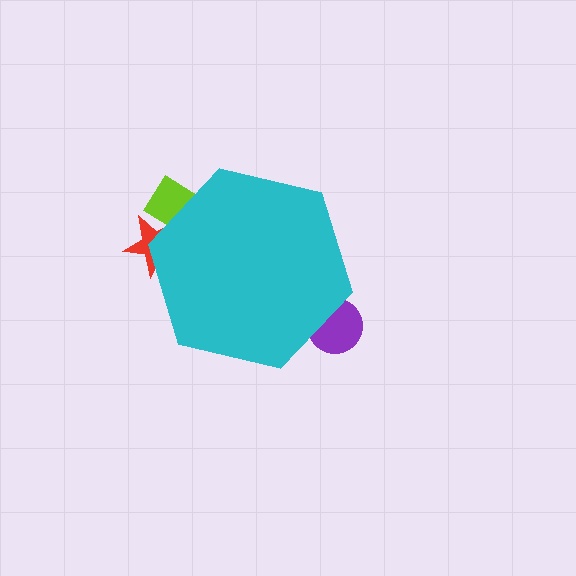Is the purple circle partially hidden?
Yes, the purple circle is partially hidden behind the cyan hexagon.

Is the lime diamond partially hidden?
Yes, the lime diamond is partially hidden behind the cyan hexagon.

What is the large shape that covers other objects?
A cyan hexagon.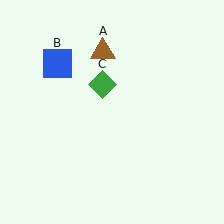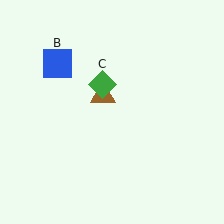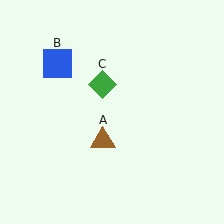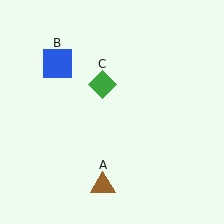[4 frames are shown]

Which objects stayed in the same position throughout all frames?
Blue square (object B) and green diamond (object C) remained stationary.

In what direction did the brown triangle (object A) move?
The brown triangle (object A) moved down.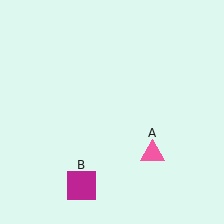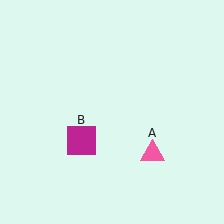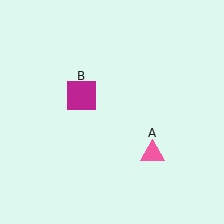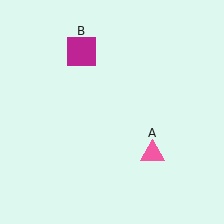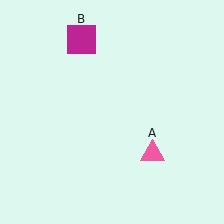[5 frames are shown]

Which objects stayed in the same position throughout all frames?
Pink triangle (object A) remained stationary.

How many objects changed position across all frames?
1 object changed position: magenta square (object B).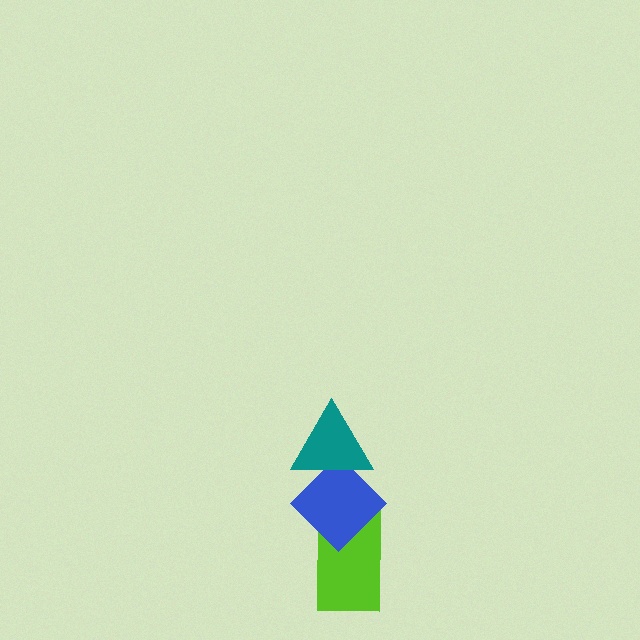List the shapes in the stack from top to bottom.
From top to bottom: the teal triangle, the blue diamond, the lime rectangle.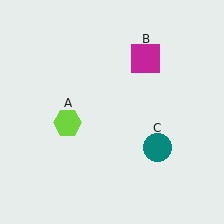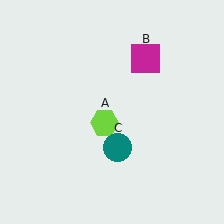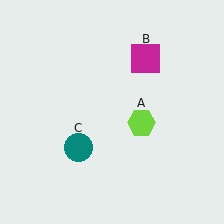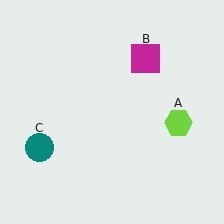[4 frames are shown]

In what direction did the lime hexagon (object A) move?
The lime hexagon (object A) moved right.